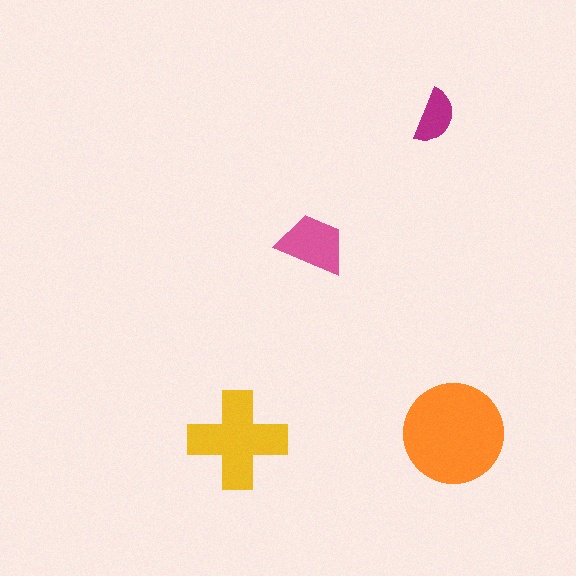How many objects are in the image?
There are 4 objects in the image.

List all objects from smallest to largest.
The magenta semicircle, the pink trapezoid, the yellow cross, the orange circle.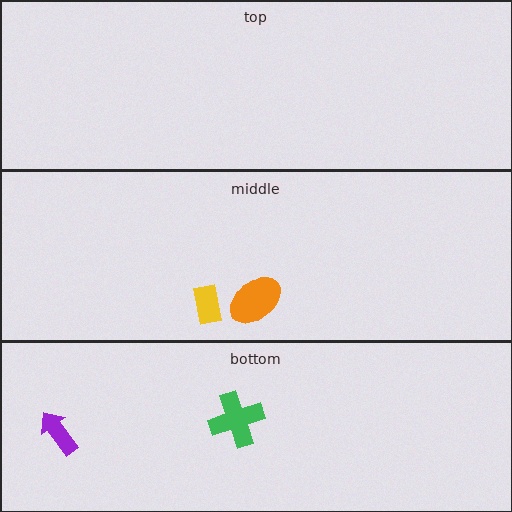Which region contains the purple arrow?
The bottom region.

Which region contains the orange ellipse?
The middle region.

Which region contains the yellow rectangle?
The middle region.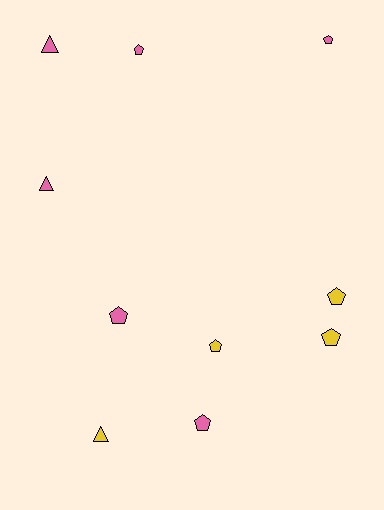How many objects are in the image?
There are 10 objects.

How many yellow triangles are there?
There is 1 yellow triangle.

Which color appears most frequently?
Pink, with 6 objects.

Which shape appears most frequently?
Pentagon, with 7 objects.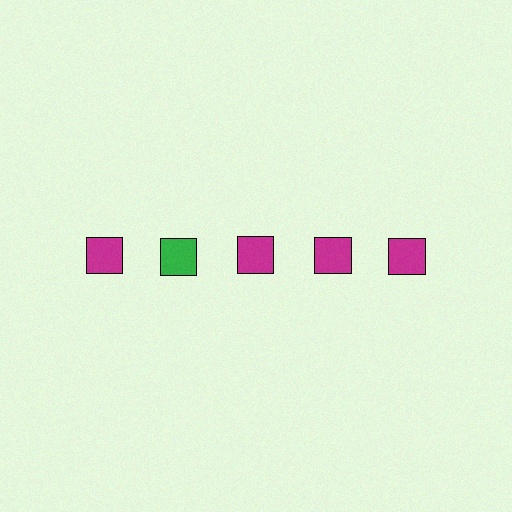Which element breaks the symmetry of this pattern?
The green square in the top row, second from left column breaks the symmetry. All other shapes are magenta squares.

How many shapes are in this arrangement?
There are 5 shapes arranged in a grid pattern.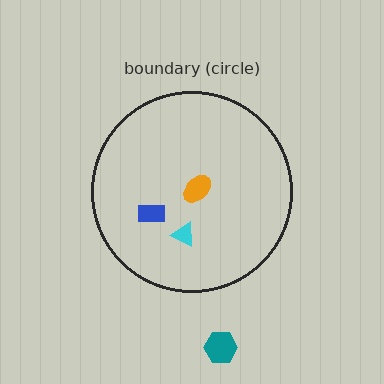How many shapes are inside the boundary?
3 inside, 1 outside.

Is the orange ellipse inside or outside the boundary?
Inside.